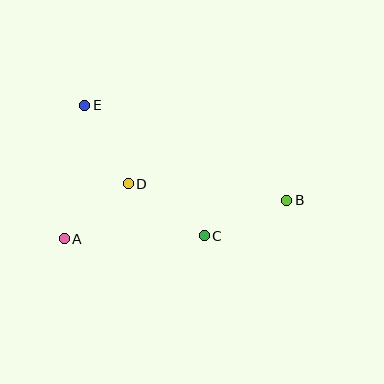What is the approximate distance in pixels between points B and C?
The distance between B and C is approximately 90 pixels.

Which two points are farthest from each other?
Points A and B are farthest from each other.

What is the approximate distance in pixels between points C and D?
The distance between C and D is approximately 92 pixels.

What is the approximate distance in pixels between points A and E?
The distance between A and E is approximately 135 pixels.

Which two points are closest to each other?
Points A and D are closest to each other.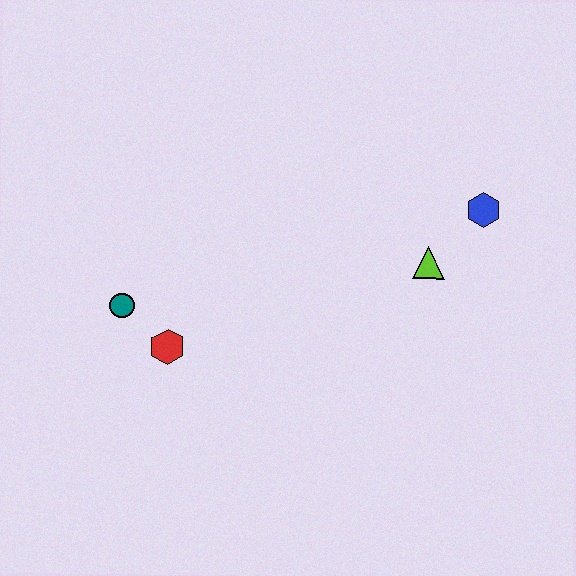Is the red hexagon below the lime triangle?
Yes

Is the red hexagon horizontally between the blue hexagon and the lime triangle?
No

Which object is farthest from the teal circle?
The blue hexagon is farthest from the teal circle.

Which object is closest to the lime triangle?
The blue hexagon is closest to the lime triangle.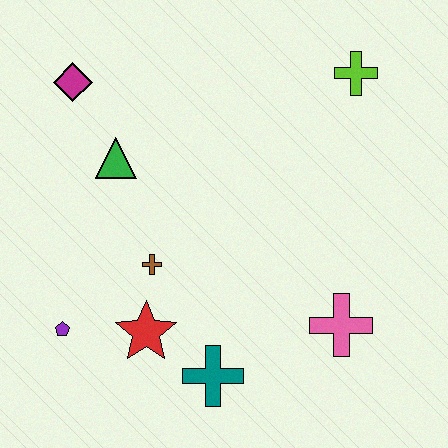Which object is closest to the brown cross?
The red star is closest to the brown cross.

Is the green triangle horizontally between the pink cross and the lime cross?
No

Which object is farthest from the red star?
The lime cross is farthest from the red star.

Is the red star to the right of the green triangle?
Yes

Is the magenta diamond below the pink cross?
No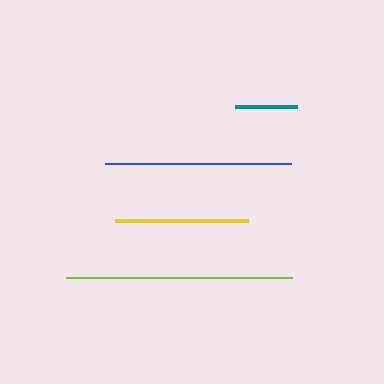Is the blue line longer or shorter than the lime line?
The lime line is longer than the blue line.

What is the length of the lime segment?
The lime segment is approximately 225 pixels long.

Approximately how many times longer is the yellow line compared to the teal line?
The yellow line is approximately 2.1 times the length of the teal line.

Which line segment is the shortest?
The teal line is the shortest at approximately 62 pixels.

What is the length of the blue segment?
The blue segment is approximately 186 pixels long.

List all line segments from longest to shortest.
From longest to shortest: lime, blue, yellow, teal.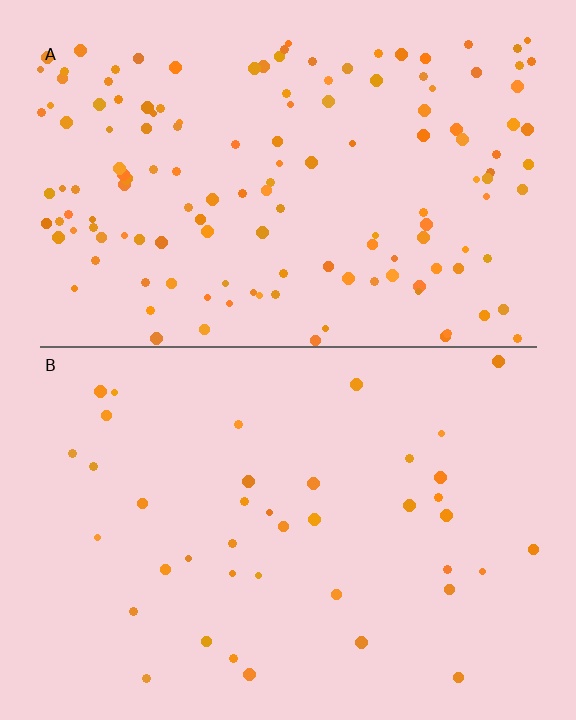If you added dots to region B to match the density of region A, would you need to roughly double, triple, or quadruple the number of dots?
Approximately quadruple.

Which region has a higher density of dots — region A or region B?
A (the top).